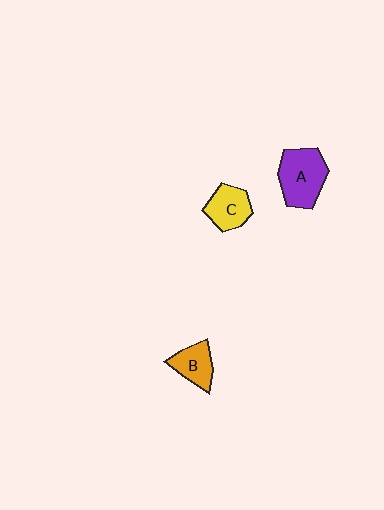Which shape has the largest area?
Shape A (purple).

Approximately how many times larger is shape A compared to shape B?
Approximately 1.7 times.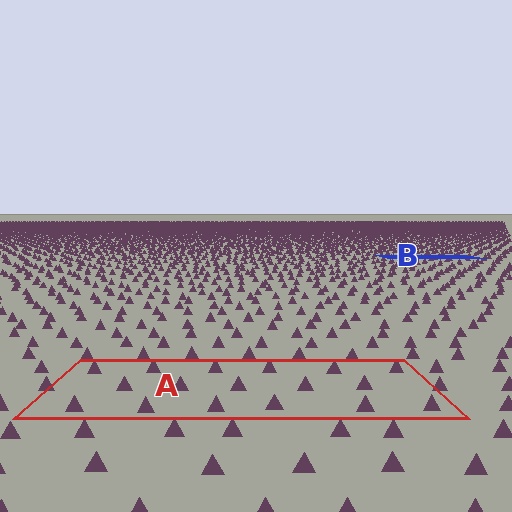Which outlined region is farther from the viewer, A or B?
Region B is farther from the viewer — the texture elements inside it appear smaller and more densely packed.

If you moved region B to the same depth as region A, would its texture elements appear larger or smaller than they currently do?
They would appear larger. At a closer depth, the same texture elements are projected at a bigger on-screen size.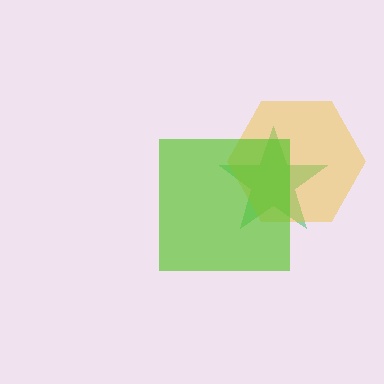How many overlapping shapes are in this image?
There are 3 overlapping shapes in the image.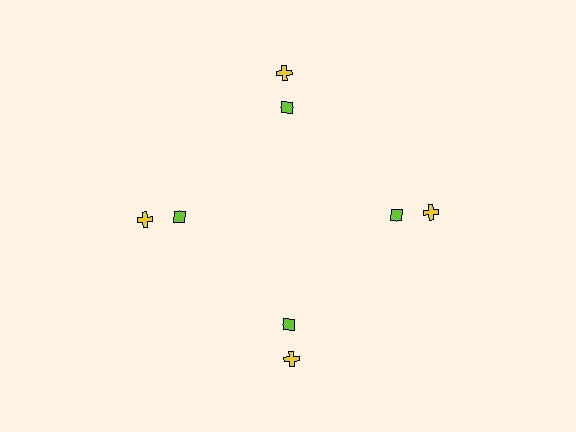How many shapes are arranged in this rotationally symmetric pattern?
There are 8 shapes, arranged in 4 groups of 2.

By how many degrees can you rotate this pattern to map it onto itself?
The pattern maps onto itself every 90 degrees of rotation.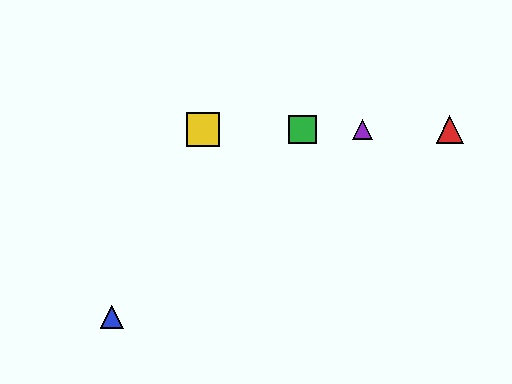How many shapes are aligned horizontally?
4 shapes (the red triangle, the green square, the yellow square, the purple triangle) are aligned horizontally.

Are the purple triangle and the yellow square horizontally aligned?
Yes, both are at y≈130.